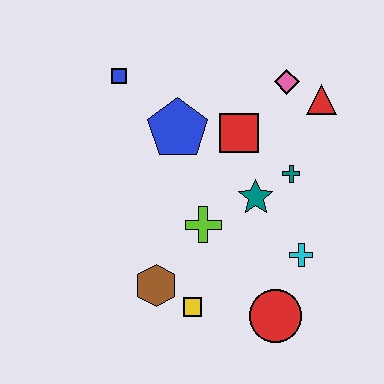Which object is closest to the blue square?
The blue pentagon is closest to the blue square.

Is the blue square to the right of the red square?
No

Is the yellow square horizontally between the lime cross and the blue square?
Yes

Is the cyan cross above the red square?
No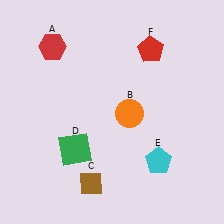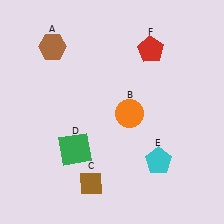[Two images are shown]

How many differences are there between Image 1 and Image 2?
There is 1 difference between the two images.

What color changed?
The hexagon (A) changed from red in Image 1 to brown in Image 2.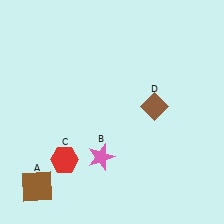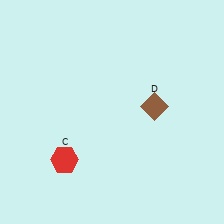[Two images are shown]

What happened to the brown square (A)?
The brown square (A) was removed in Image 2. It was in the bottom-left area of Image 1.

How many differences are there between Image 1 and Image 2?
There are 2 differences between the two images.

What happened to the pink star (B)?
The pink star (B) was removed in Image 2. It was in the bottom-left area of Image 1.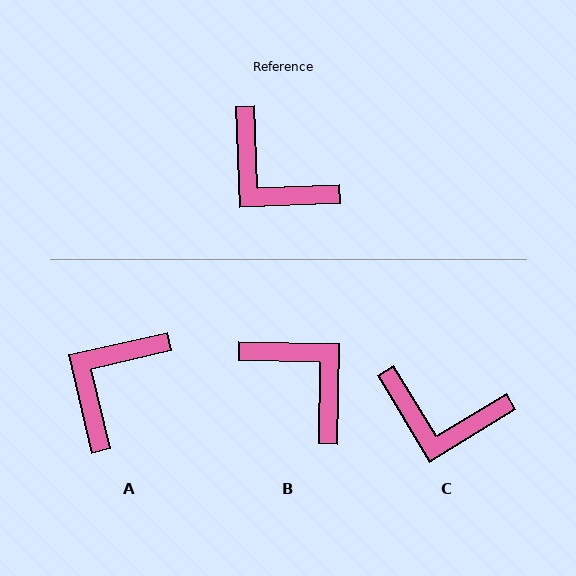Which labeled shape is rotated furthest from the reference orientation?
B, about 177 degrees away.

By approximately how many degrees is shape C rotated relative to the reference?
Approximately 29 degrees counter-clockwise.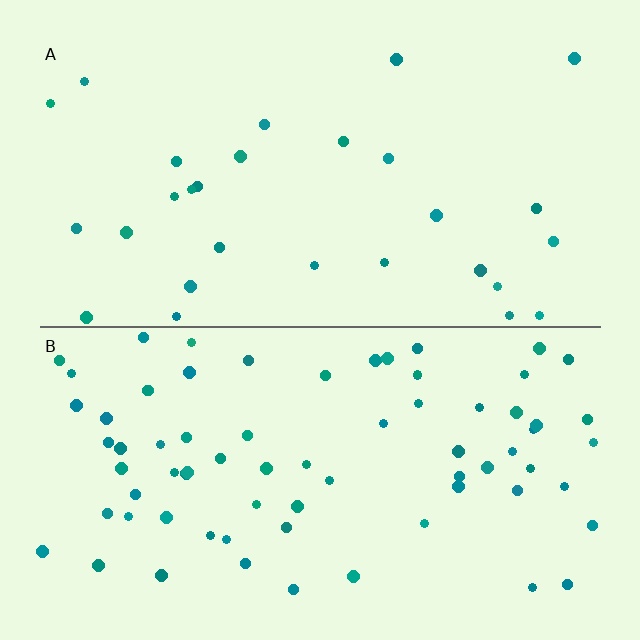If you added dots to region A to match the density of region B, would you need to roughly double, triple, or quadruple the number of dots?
Approximately triple.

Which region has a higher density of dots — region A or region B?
B (the bottom).